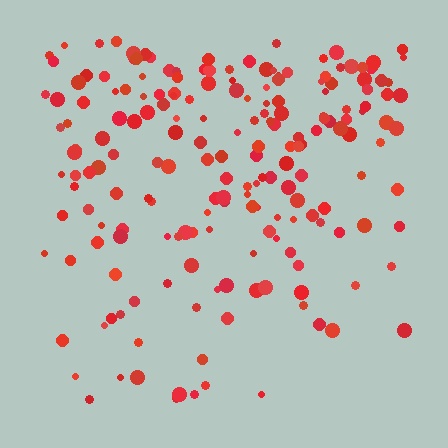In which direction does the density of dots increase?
From bottom to top, with the top side densest.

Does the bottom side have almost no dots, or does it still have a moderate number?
Still a moderate number, just noticeably fewer than the top.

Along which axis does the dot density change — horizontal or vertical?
Vertical.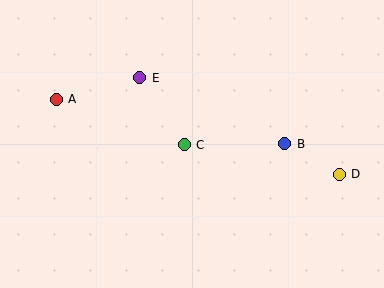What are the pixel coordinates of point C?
Point C is at (184, 145).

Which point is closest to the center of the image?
Point C at (184, 145) is closest to the center.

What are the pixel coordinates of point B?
Point B is at (285, 144).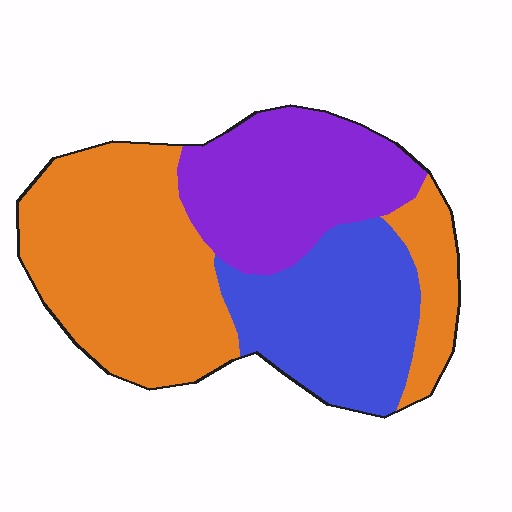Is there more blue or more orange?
Orange.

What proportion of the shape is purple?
Purple takes up between a quarter and a half of the shape.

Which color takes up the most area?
Orange, at roughly 45%.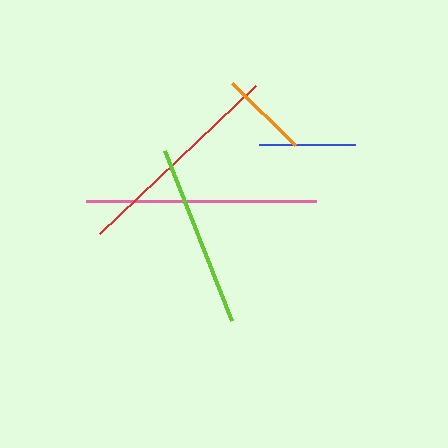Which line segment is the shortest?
The orange line is the shortest at approximately 88 pixels.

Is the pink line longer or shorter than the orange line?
The pink line is longer than the orange line.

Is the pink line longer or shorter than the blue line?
The pink line is longer than the blue line.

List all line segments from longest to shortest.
From longest to shortest: pink, red, lime, blue, orange.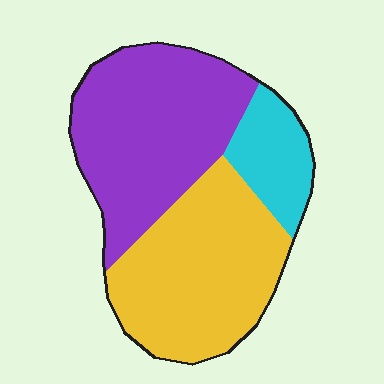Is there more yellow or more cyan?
Yellow.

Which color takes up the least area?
Cyan, at roughly 15%.